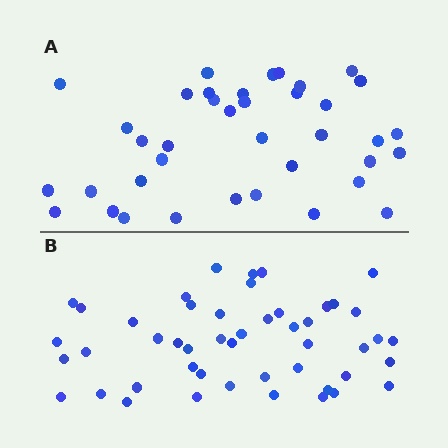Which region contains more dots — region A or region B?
Region B (the bottom region) has more dots.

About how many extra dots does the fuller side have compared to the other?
Region B has roughly 10 or so more dots than region A.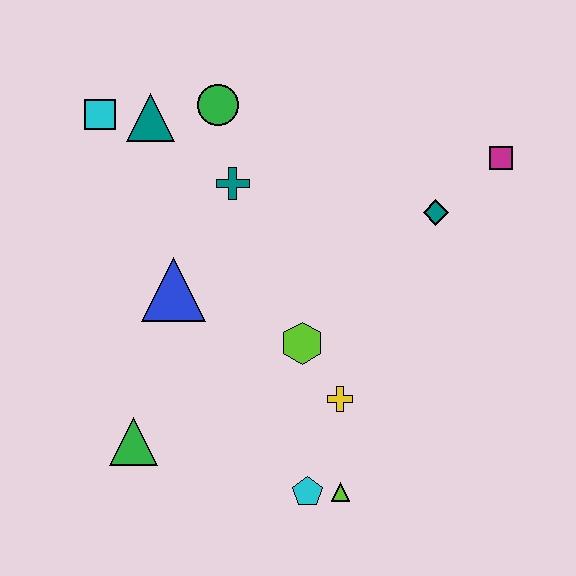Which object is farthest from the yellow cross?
The cyan square is farthest from the yellow cross.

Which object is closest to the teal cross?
The green circle is closest to the teal cross.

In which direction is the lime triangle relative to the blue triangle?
The lime triangle is below the blue triangle.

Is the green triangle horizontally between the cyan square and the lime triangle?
Yes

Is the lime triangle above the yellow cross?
No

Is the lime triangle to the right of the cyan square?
Yes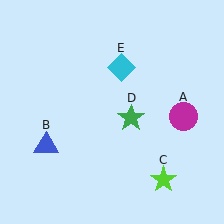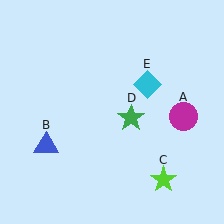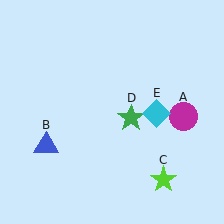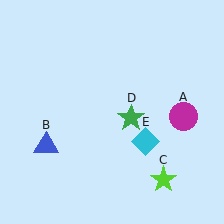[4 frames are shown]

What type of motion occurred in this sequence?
The cyan diamond (object E) rotated clockwise around the center of the scene.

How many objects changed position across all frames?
1 object changed position: cyan diamond (object E).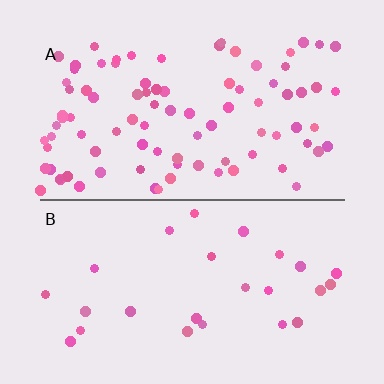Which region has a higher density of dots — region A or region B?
A (the top).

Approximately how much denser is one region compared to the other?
Approximately 3.4× — region A over region B.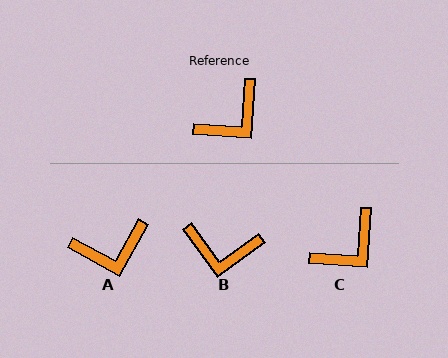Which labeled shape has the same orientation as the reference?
C.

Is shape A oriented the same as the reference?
No, it is off by about 26 degrees.